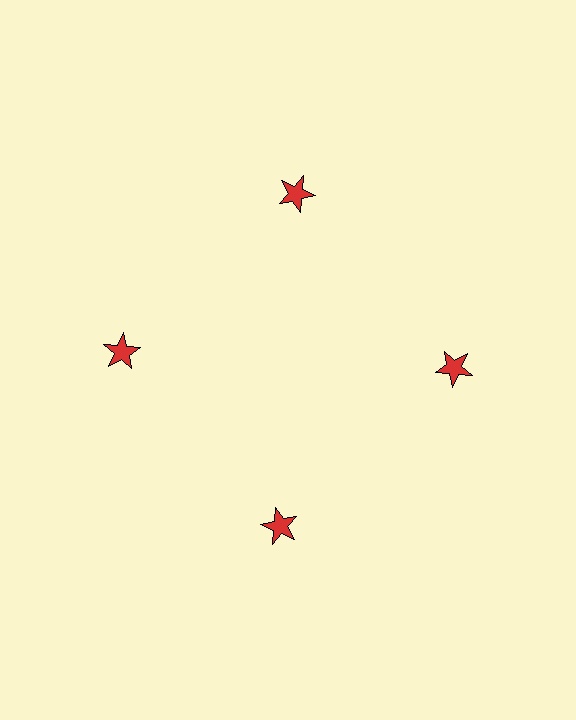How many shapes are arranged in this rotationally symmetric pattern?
There are 4 shapes, arranged in 4 groups of 1.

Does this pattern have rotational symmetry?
Yes, this pattern has 4-fold rotational symmetry. It looks the same after rotating 90 degrees around the center.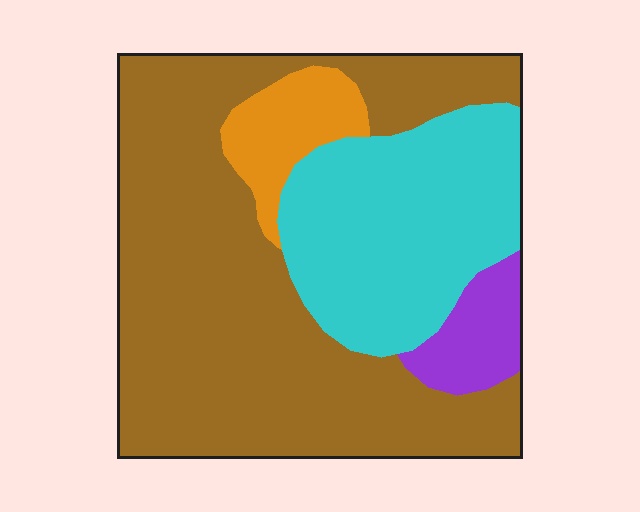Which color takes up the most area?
Brown, at roughly 60%.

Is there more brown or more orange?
Brown.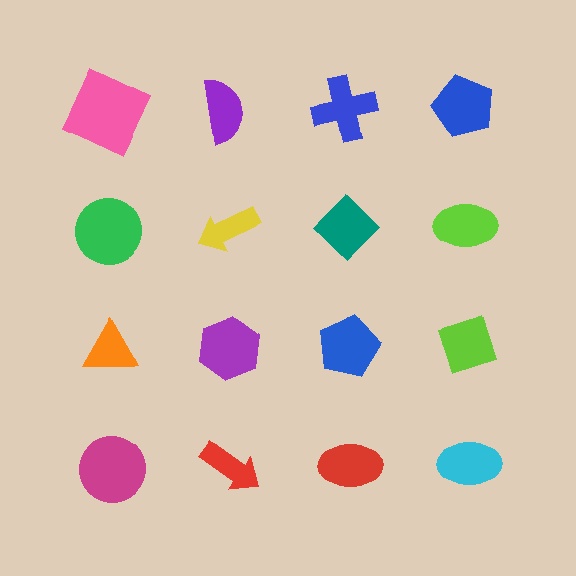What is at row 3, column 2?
A purple hexagon.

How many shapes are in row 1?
4 shapes.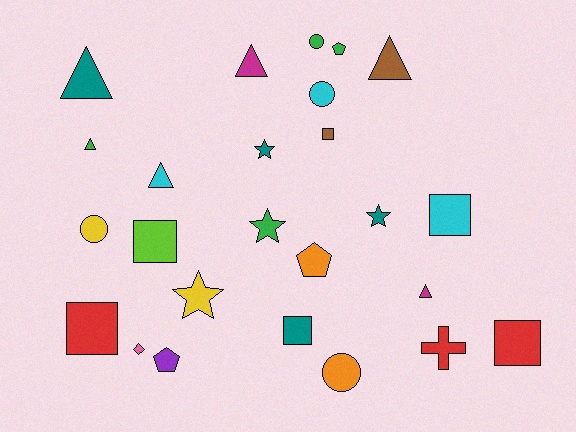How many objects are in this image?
There are 25 objects.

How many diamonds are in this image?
There is 1 diamond.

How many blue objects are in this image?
There are no blue objects.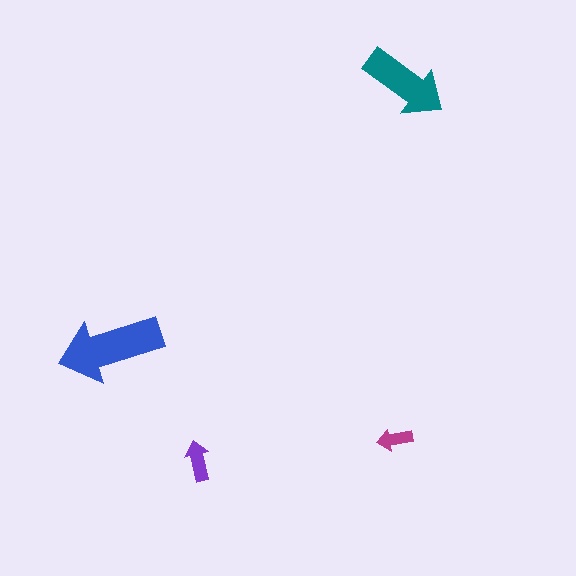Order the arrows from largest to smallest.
the blue one, the teal one, the purple one, the magenta one.